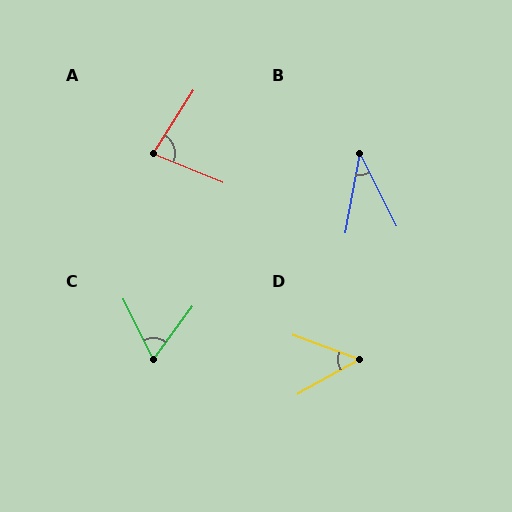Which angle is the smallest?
B, at approximately 37 degrees.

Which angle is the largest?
A, at approximately 79 degrees.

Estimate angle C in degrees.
Approximately 63 degrees.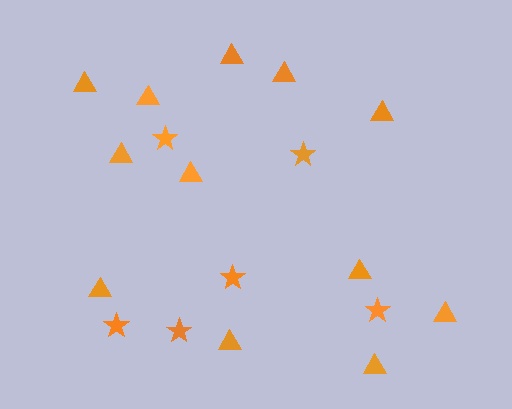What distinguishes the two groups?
There are 2 groups: one group of triangles (12) and one group of stars (6).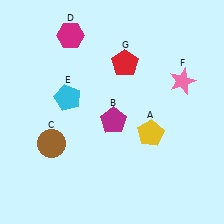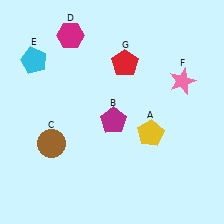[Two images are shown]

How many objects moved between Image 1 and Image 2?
1 object moved between the two images.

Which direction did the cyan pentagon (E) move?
The cyan pentagon (E) moved up.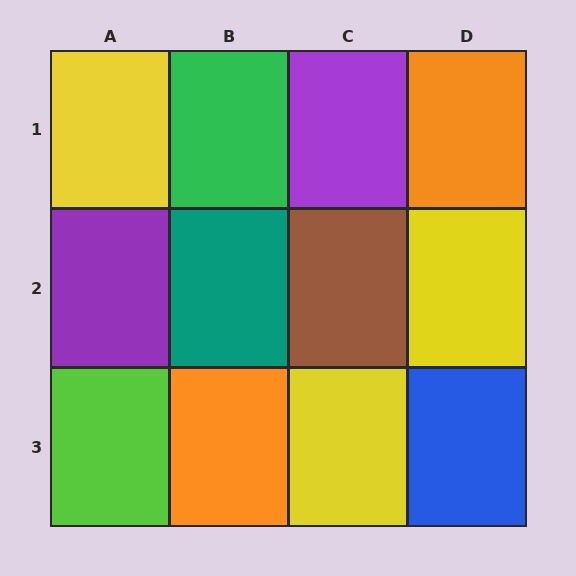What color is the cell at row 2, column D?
Yellow.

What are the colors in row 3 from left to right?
Lime, orange, yellow, blue.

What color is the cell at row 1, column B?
Green.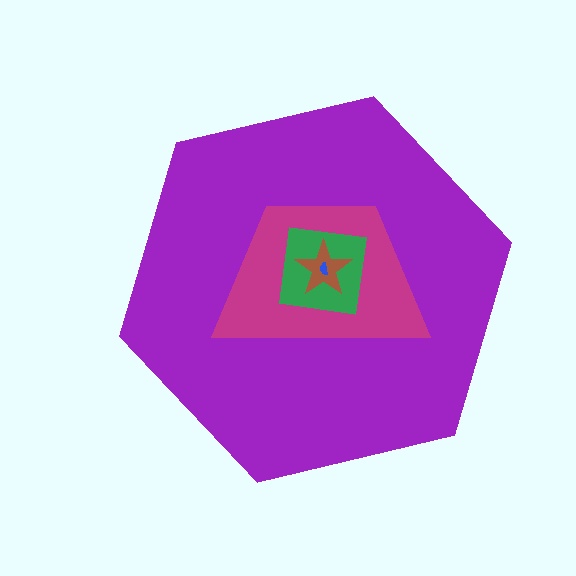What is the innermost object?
The blue semicircle.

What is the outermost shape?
The purple hexagon.